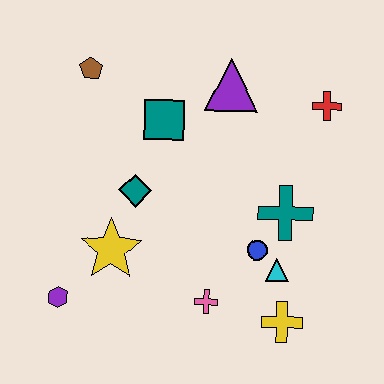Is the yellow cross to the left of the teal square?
No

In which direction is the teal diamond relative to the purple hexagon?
The teal diamond is above the purple hexagon.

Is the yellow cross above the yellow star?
No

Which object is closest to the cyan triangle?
The blue circle is closest to the cyan triangle.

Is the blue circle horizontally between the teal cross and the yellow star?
Yes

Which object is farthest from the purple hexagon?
The red cross is farthest from the purple hexagon.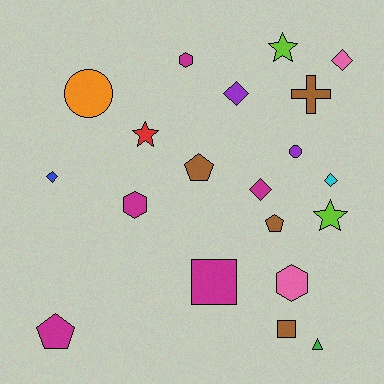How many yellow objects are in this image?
There are no yellow objects.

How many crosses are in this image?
There is 1 cross.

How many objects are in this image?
There are 20 objects.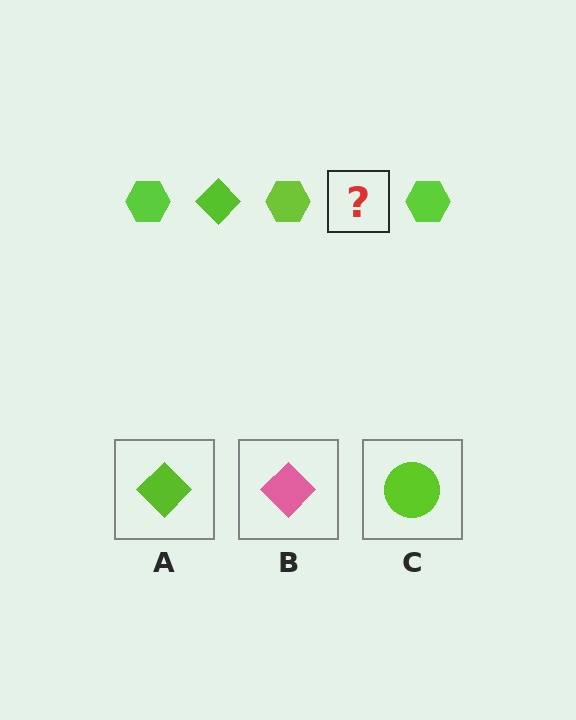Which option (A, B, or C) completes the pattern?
A.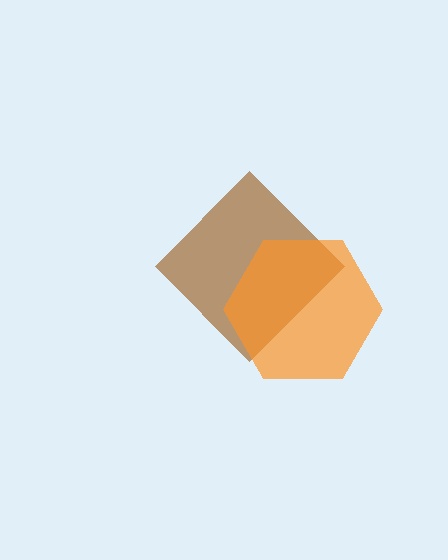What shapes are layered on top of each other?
The layered shapes are: a brown diamond, an orange hexagon.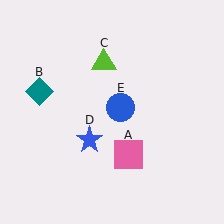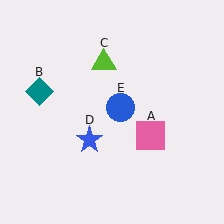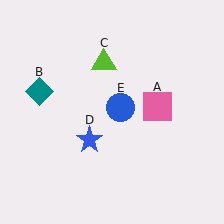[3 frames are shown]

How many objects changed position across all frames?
1 object changed position: pink square (object A).